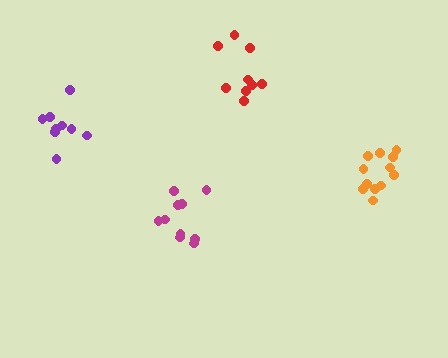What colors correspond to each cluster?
The clusters are colored: orange, magenta, purple, red.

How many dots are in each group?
Group 1: 12 dots, Group 2: 10 dots, Group 3: 9 dots, Group 4: 9 dots (40 total).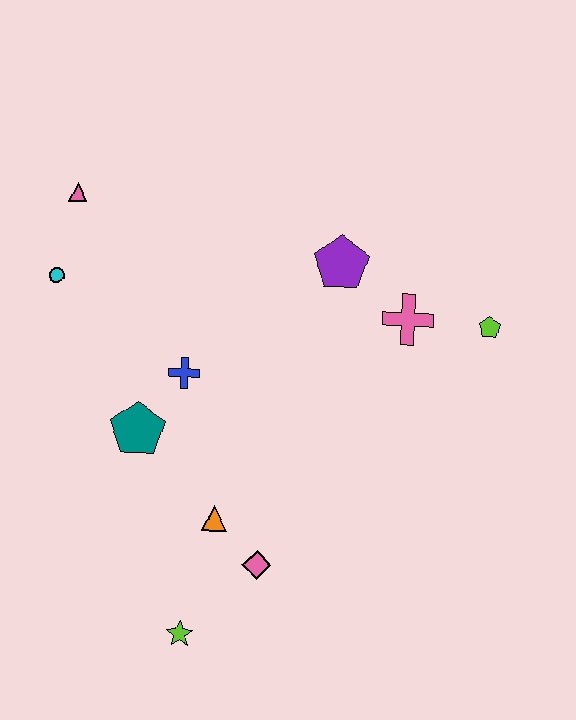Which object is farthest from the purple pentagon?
The lime star is farthest from the purple pentagon.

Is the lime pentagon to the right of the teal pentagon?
Yes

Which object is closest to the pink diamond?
The orange triangle is closest to the pink diamond.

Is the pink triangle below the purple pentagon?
No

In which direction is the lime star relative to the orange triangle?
The lime star is below the orange triangle.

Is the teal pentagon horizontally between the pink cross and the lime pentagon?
No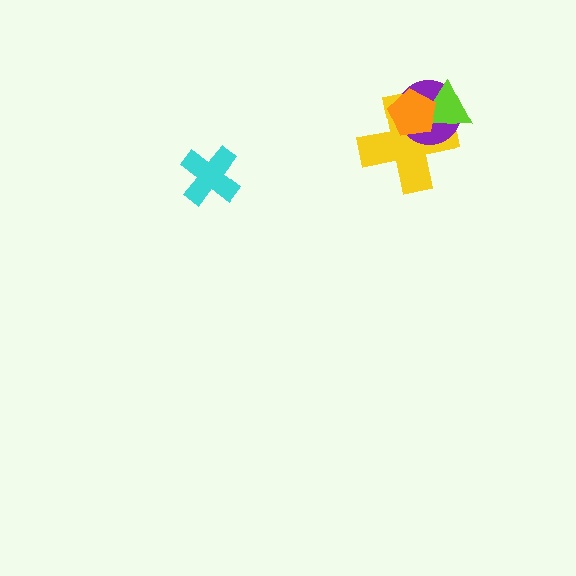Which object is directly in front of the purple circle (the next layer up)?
The lime triangle is directly in front of the purple circle.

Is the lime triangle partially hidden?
Yes, it is partially covered by another shape.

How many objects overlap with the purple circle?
3 objects overlap with the purple circle.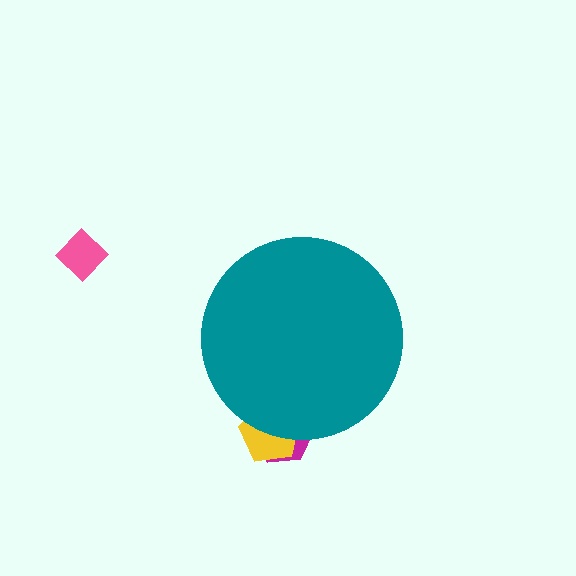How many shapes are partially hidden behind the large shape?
2 shapes are partially hidden.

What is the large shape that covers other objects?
A teal circle.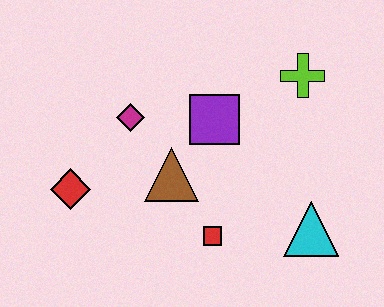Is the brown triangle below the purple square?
Yes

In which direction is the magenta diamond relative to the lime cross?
The magenta diamond is to the left of the lime cross.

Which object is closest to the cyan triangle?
The red square is closest to the cyan triangle.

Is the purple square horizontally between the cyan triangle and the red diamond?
Yes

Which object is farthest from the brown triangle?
The lime cross is farthest from the brown triangle.